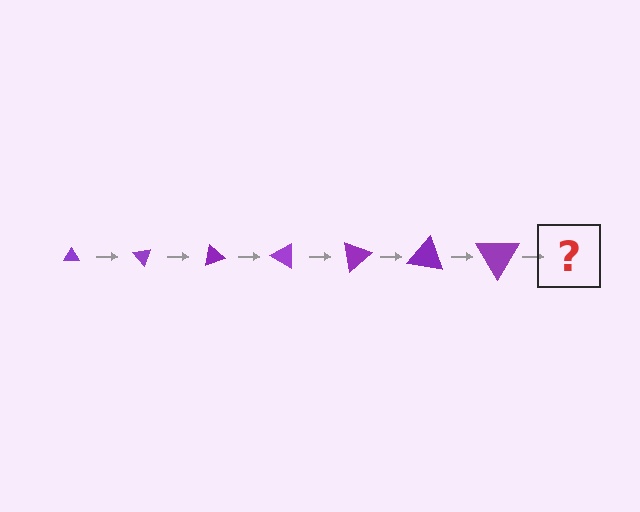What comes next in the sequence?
The next element should be a triangle, larger than the previous one and rotated 350 degrees from the start.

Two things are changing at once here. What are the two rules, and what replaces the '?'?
The two rules are that the triangle grows larger each step and it rotates 50 degrees each step. The '?' should be a triangle, larger than the previous one and rotated 350 degrees from the start.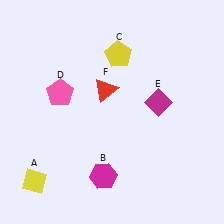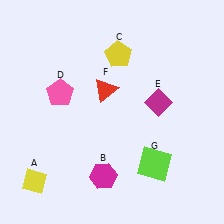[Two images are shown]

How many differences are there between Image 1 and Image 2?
There is 1 difference between the two images.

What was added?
A lime square (G) was added in Image 2.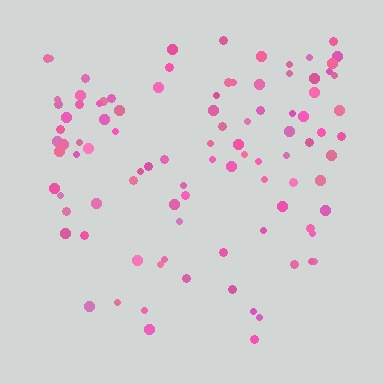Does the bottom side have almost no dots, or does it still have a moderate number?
Still a moderate number, just noticeably fewer than the top.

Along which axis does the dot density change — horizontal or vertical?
Vertical.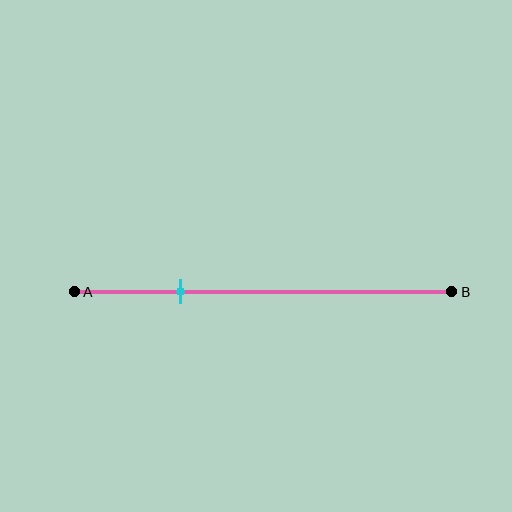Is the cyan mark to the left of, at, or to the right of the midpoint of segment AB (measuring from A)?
The cyan mark is to the left of the midpoint of segment AB.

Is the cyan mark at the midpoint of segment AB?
No, the mark is at about 30% from A, not at the 50% midpoint.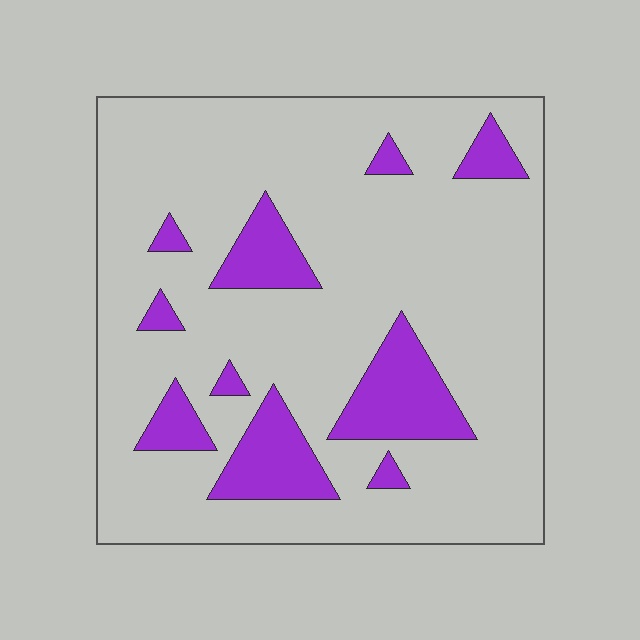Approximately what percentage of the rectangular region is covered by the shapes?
Approximately 15%.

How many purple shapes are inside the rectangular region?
10.